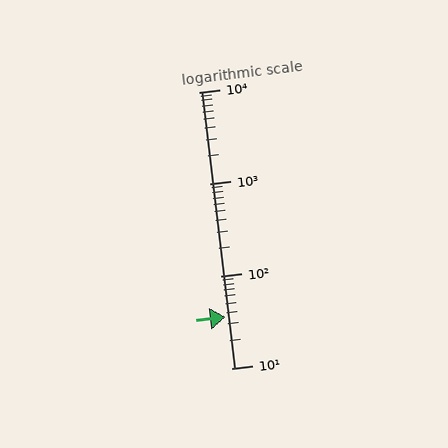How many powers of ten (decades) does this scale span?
The scale spans 3 decades, from 10 to 10000.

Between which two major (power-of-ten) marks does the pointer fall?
The pointer is between 10 and 100.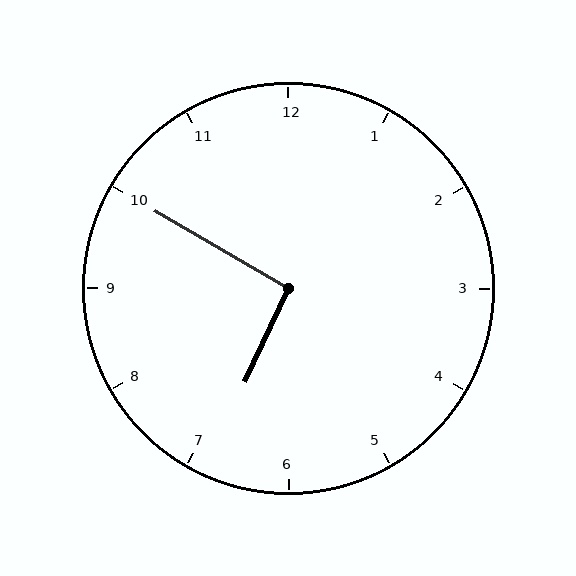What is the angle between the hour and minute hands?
Approximately 95 degrees.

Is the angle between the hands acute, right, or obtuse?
It is right.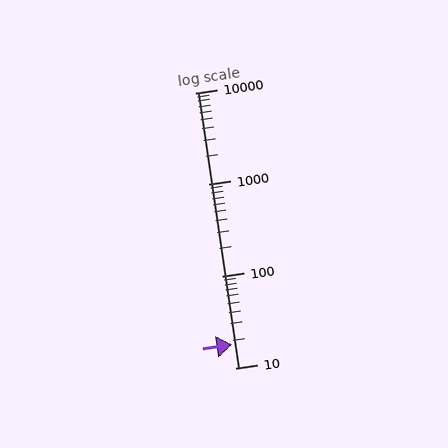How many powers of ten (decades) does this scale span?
The scale spans 3 decades, from 10 to 10000.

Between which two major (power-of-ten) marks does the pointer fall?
The pointer is between 10 and 100.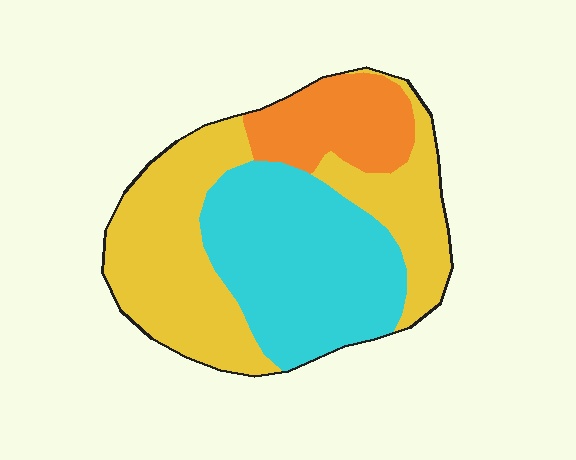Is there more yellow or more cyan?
Yellow.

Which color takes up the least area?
Orange, at roughly 15%.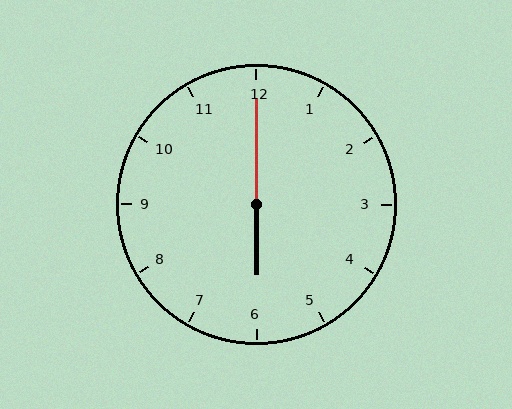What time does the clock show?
6:00.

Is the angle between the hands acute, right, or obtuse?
It is obtuse.